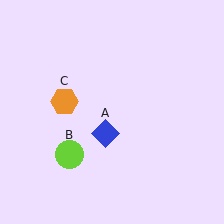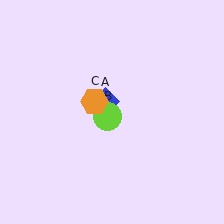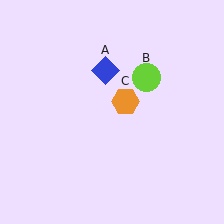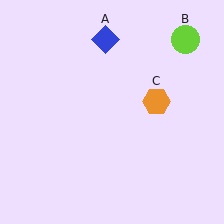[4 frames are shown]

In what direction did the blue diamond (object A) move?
The blue diamond (object A) moved up.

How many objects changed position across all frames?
3 objects changed position: blue diamond (object A), lime circle (object B), orange hexagon (object C).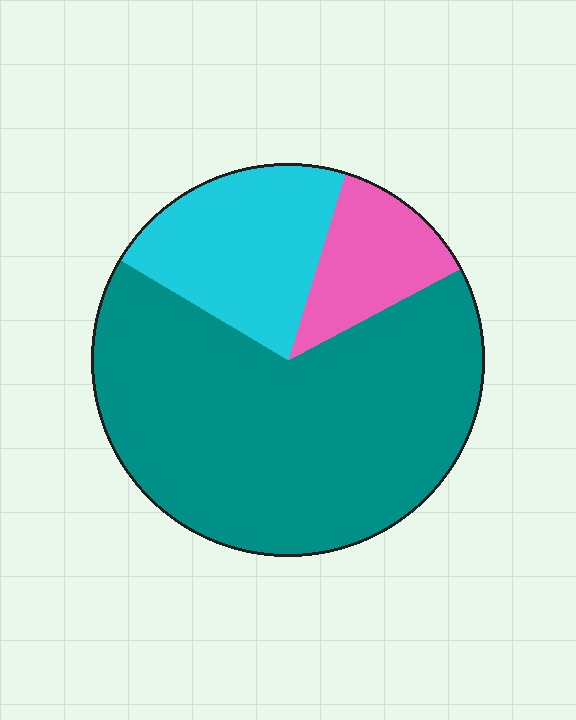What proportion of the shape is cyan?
Cyan takes up about one fifth (1/5) of the shape.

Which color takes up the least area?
Pink, at roughly 10%.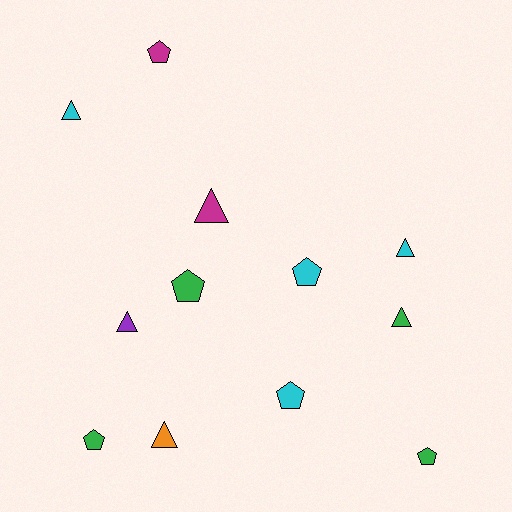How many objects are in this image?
There are 12 objects.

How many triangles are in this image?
There are 6 triangles.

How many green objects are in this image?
There are 4 green objects.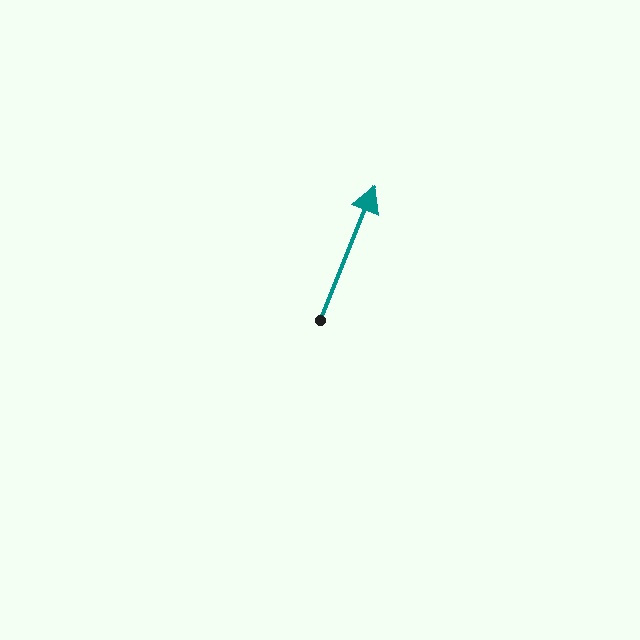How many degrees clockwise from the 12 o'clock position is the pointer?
Approximately 22 degrees.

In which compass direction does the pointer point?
North.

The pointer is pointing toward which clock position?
Roughly 1 o'clock.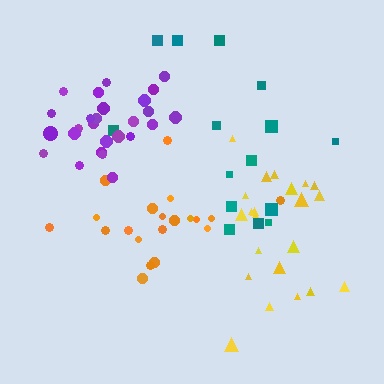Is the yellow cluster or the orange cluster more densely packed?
Yellow.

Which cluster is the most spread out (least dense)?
Teal.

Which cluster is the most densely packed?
Purple.